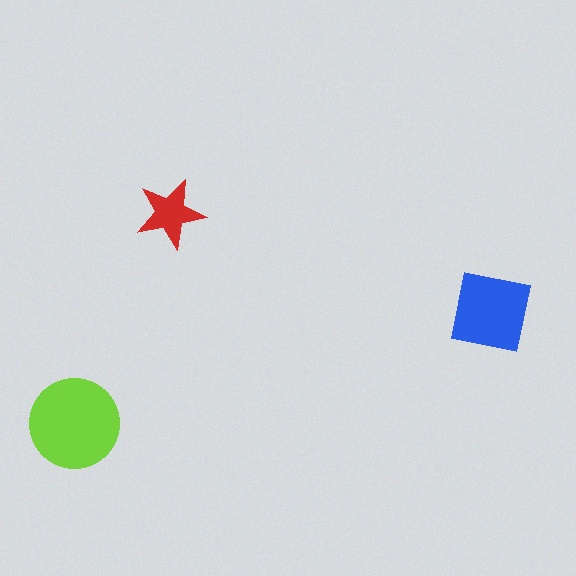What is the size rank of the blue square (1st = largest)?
2nd.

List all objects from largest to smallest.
The lime circle, the blue square, the red star.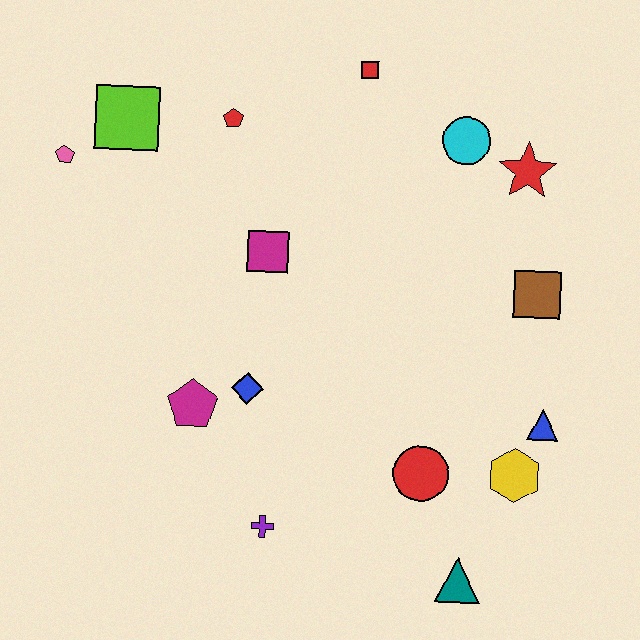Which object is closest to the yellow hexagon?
The blue triangle is closest to the yellow hexagon.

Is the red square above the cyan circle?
Yes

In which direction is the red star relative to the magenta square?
The red star is to the right of the magenta square.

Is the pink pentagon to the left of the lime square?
Yes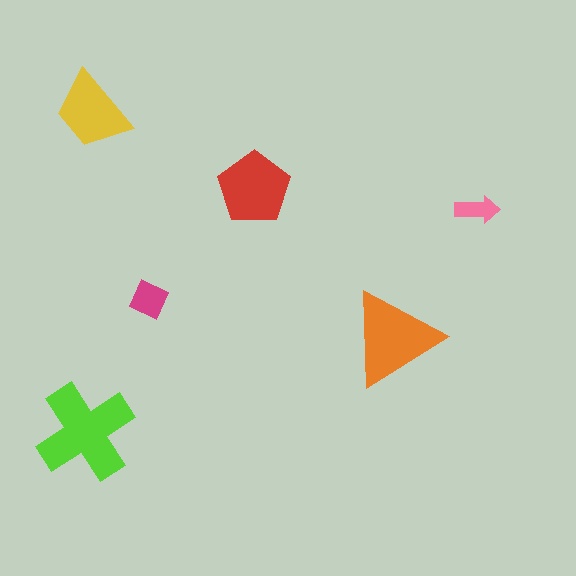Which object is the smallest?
The pink arrow.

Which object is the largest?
The lime cross.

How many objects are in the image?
There are 6 objects in the image.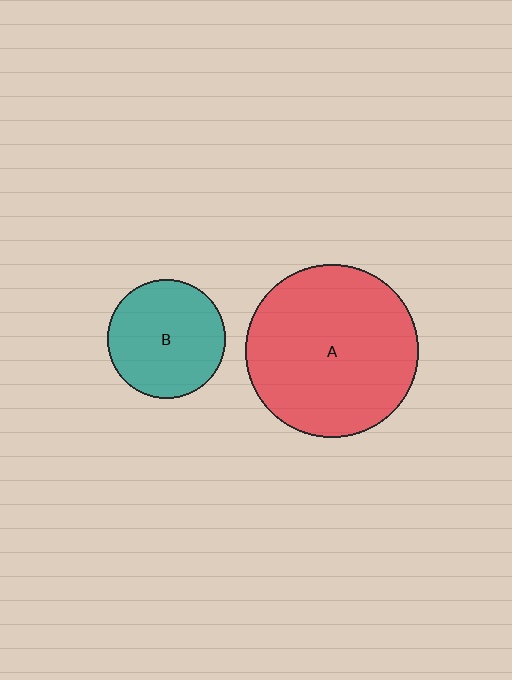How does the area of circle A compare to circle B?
Approximately 2.1 times.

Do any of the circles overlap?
No, none of the circles overlap.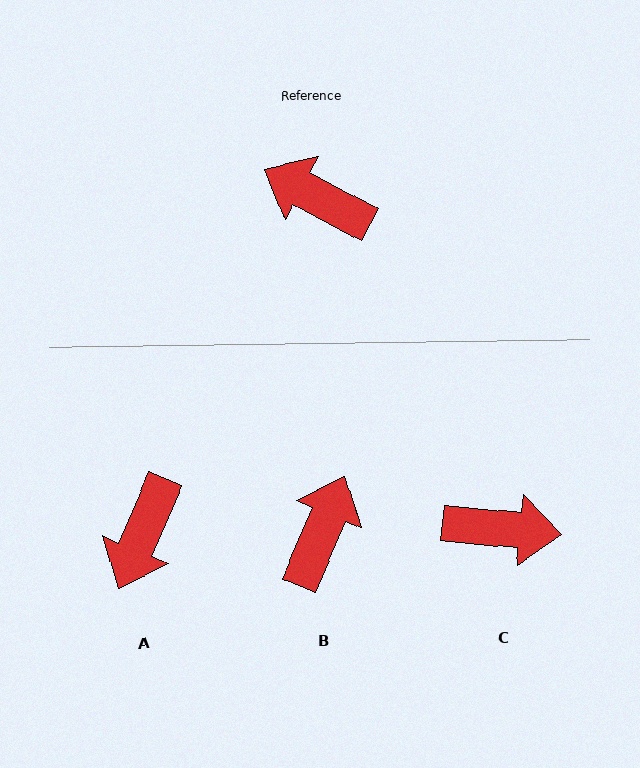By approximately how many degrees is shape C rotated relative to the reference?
Approximately 157 degrees clockwise.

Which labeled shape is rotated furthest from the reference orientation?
C, about 157 degrees away.